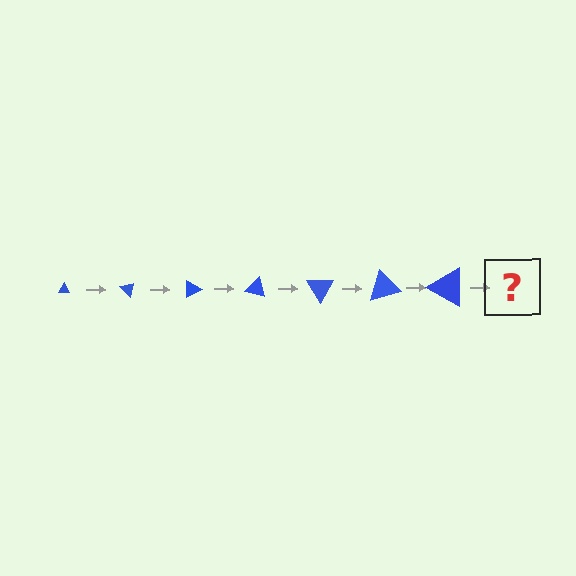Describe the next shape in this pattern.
It should be a triangle, larger than the previous one and rotated 315 degrees from the start.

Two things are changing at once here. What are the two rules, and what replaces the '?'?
The two rules are that the triangle grows larger each step and it rotates 45 degrees each step. The '?' should be a triangle, larger than the previous one and rotated 315 degrees from the start.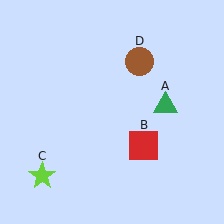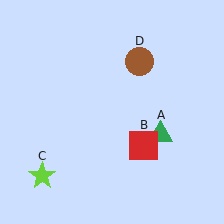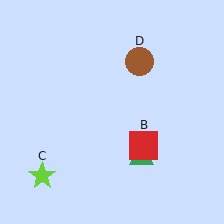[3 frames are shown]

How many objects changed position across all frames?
1 object changed position: green triangle (object A).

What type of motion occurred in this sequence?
The green triangle (object A) rotated clockwise around the center of the scene.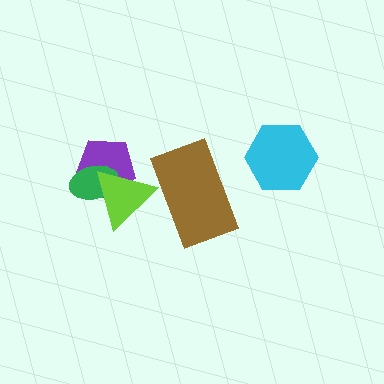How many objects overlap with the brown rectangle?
1 object overlaps with the brown rectangle.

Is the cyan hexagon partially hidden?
No, no other shape covers it.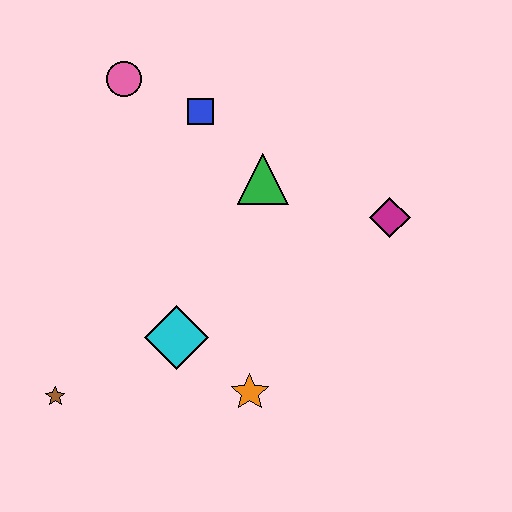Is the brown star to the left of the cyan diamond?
Yes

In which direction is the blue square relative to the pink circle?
The blue square is to the right of the pink circle.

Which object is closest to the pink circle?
The blue square is closest to the pink circle.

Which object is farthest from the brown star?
The magenta diamond is farthest from the brown star.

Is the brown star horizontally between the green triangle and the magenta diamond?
No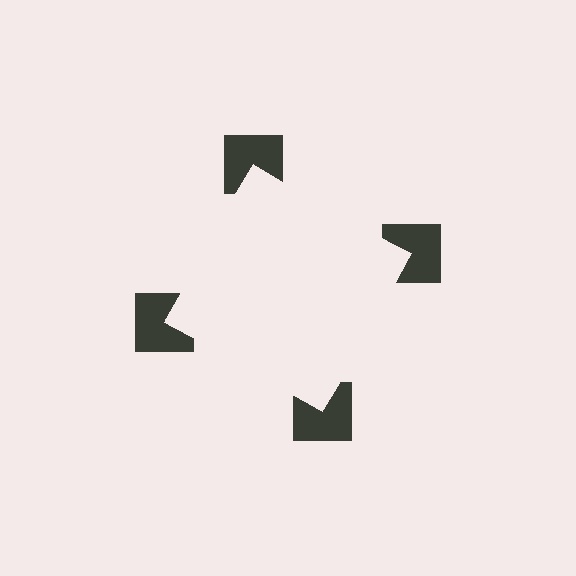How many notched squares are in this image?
There are 4 — one at each vertex of the illusory square.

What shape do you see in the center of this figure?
An illusory square — its edges are inferred from the aligned wedge cuts in the notched squares, not physically drawn.